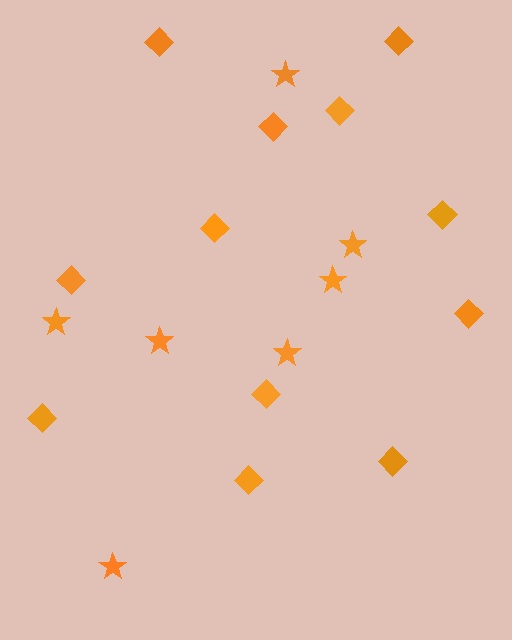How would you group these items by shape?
There are 2 groups: one group of diamonds (12) and one group of stars (7).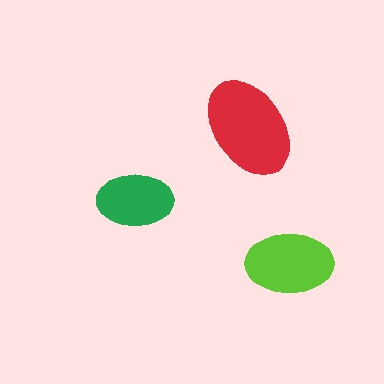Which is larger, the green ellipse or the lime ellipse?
The lime one.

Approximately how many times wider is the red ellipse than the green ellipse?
About 1.5 times wider.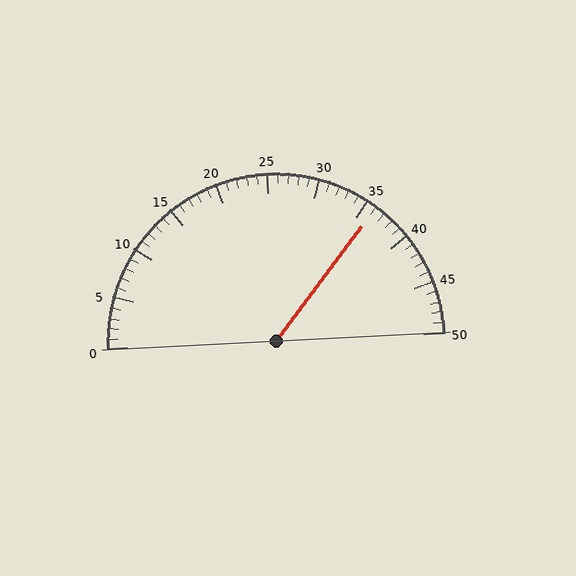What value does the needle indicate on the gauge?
The needle indicates approximately 36.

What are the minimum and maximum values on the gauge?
The gauge ranges from 0 to 50.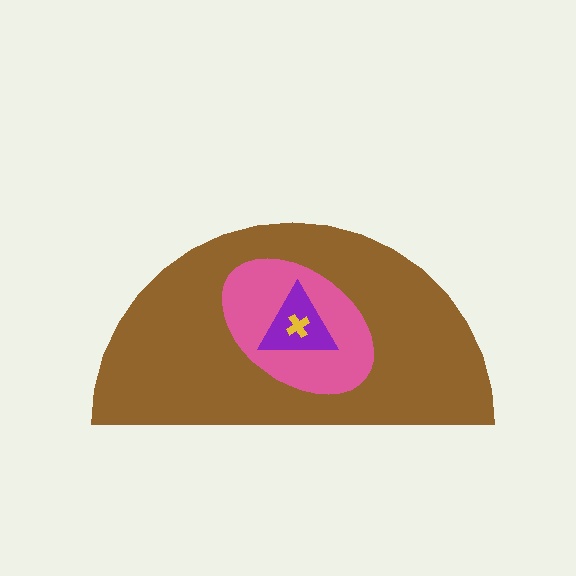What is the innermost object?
The yellow cross.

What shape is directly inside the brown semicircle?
The pink ellipse.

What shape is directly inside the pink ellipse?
The purple triangle.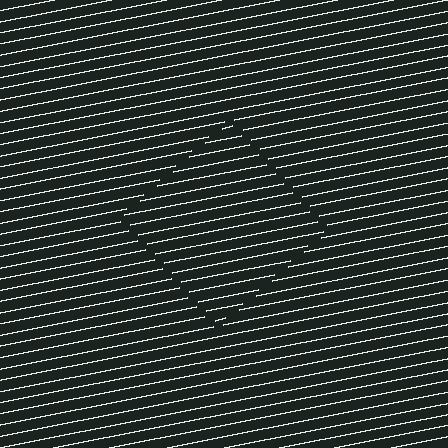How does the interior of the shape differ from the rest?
The interior of the shape contains the same grating, shifted by half a period — the contour is defined by the phase discontinuity where line-ends from the inner and outer gratings abut.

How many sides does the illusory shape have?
4 sides — the line-ends trace a square.